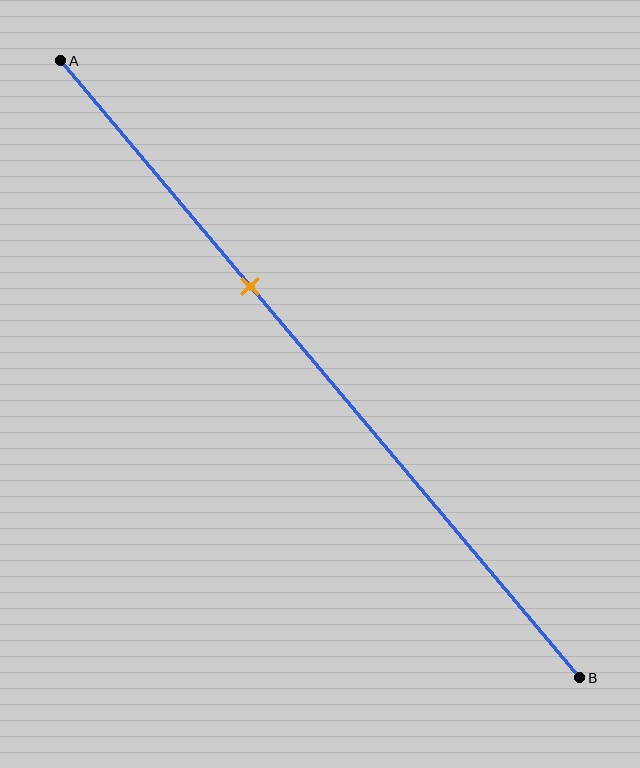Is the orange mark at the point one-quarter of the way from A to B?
No, the mark is at about 35% from A, not at the 25% one-quarter point.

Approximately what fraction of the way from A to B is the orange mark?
The orange mark is approximately 35% of the way from A to B.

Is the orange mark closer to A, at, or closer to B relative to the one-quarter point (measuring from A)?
The orange mark is closer to point B than the one-quarter point of segment AB.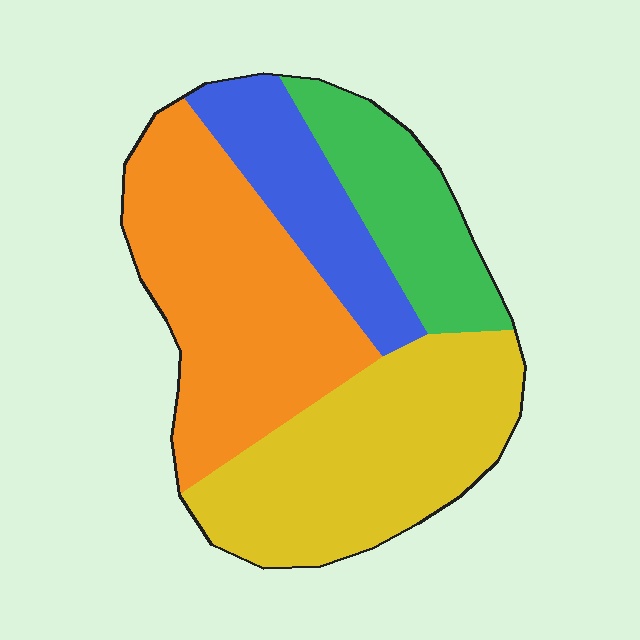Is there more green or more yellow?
Yellow.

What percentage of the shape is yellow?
Yellow takes up about one third (1/3) of the shape.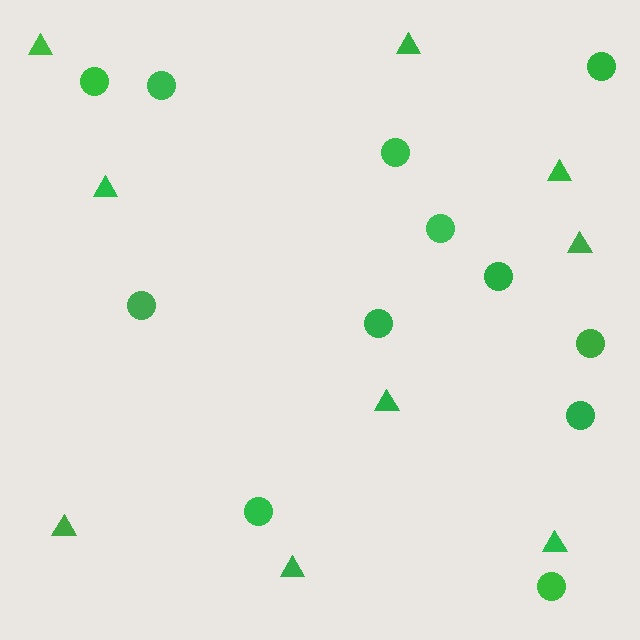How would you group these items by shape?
There are 2 groups: one group of circles (12) and one group of triangles (9).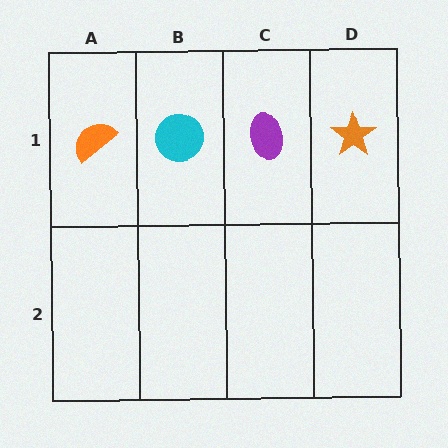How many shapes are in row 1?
4 shapes.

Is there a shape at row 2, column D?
No, that cell is empty.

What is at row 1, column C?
A purple ellipse.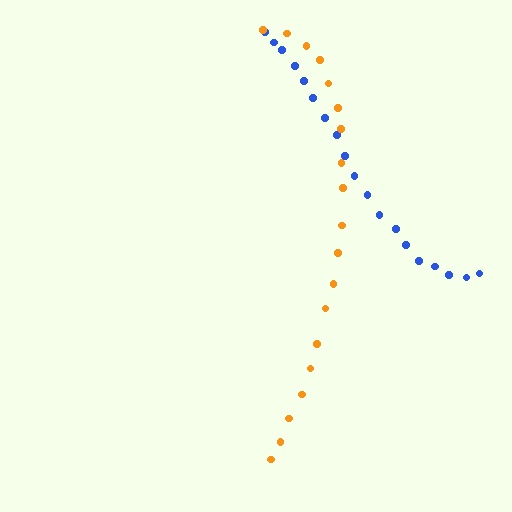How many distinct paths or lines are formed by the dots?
There are 2 distinct paths.